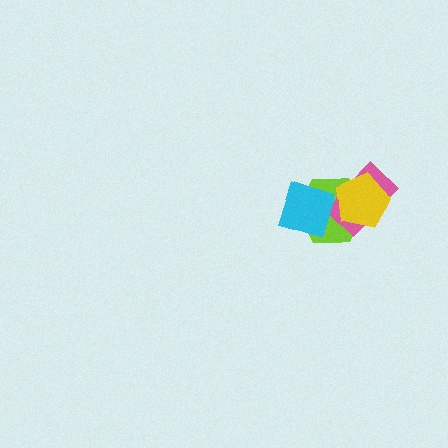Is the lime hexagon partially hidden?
Yes, it is partially covered by another shape.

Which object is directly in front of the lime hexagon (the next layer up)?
The pink rectangle is directly in front of the lime hexagon.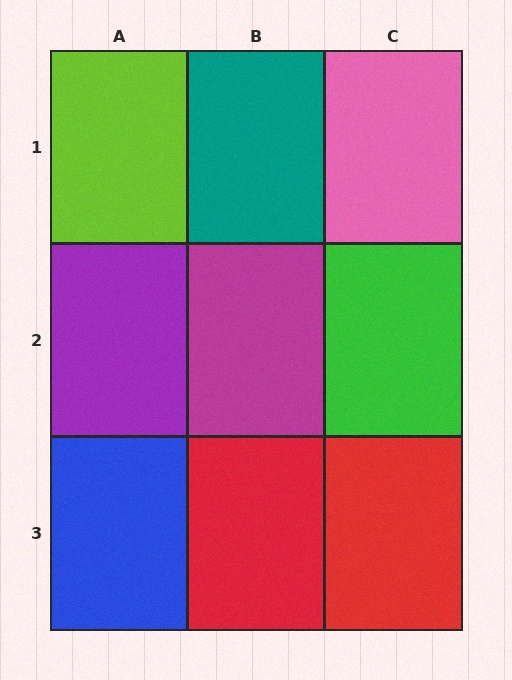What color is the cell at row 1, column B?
Teal.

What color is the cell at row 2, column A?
Purple.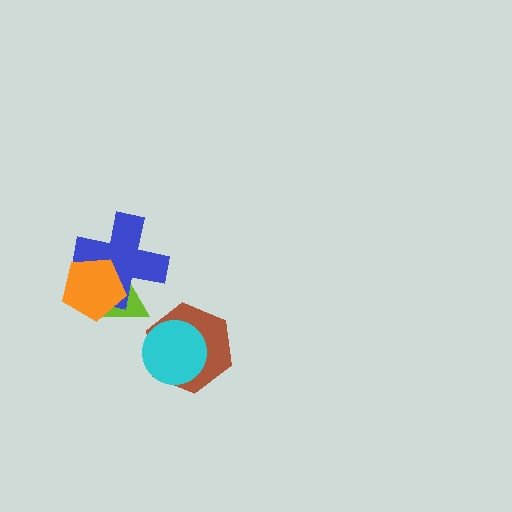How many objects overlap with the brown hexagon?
1 object overlaps with the brown hexagon.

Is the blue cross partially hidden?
Yes, it is partially covered by another shape.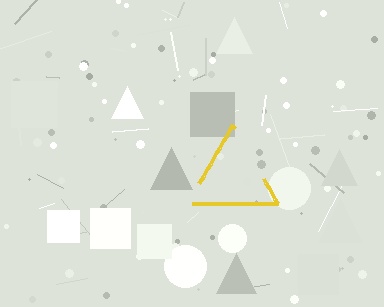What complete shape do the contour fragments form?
The contour fragments form a triangle.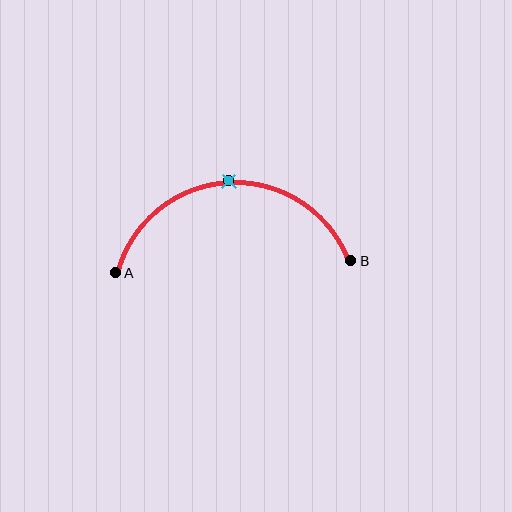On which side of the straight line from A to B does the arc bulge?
The arc bulges above the straight line connecting A and B.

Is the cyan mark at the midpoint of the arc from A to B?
Yes. The cyan mark lies on the arc at equal arc-length from both A and B — it is the arc midpoint.